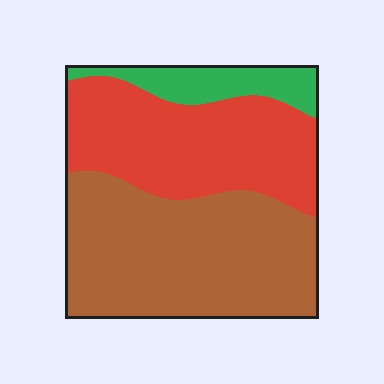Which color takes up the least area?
Green, at roughly 10%.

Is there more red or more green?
Red.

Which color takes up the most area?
Brown, at roughly 50%.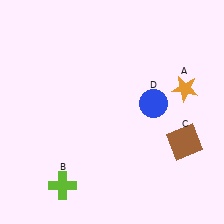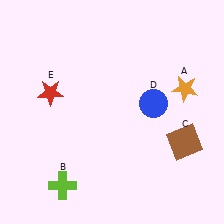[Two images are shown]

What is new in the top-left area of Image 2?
A red star (E) was added in the top-left area of Image 2.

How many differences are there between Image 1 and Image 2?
There is 1 difference between the two images.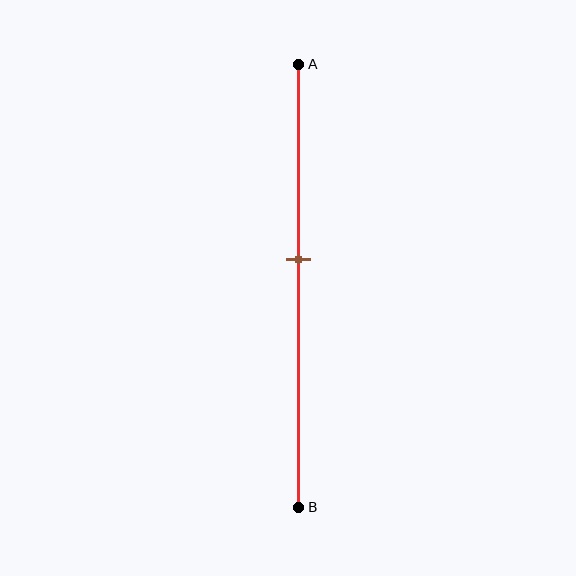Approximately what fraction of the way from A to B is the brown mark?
The brown mark is approximately 45% of the way from A to B.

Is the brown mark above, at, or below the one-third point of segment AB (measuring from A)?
The brown mark is below the one-third point of segment AB.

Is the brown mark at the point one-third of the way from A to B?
No, the mark is at about 45% from A, not at the 33% one-third point.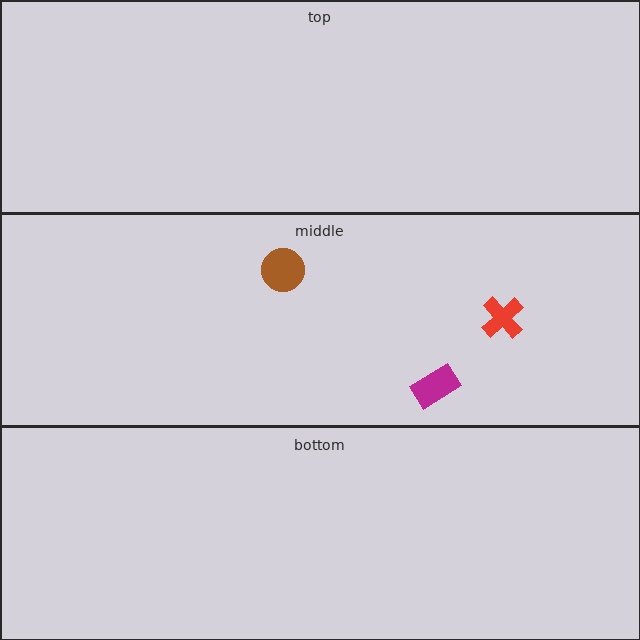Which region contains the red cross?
The middle region.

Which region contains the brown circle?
The middle region.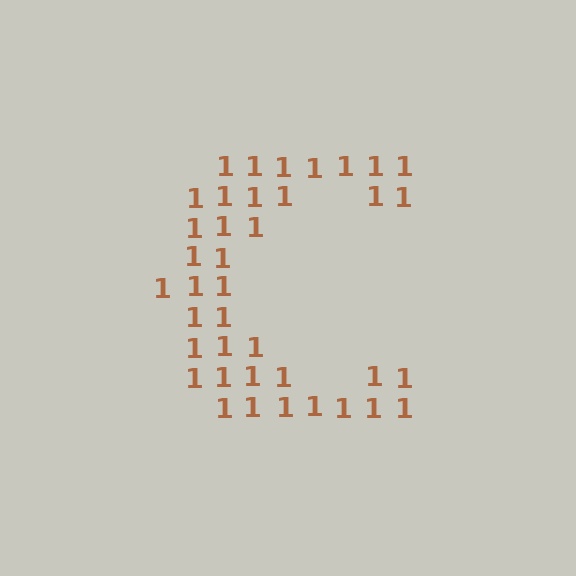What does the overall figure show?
The overall figure shows the letter C.